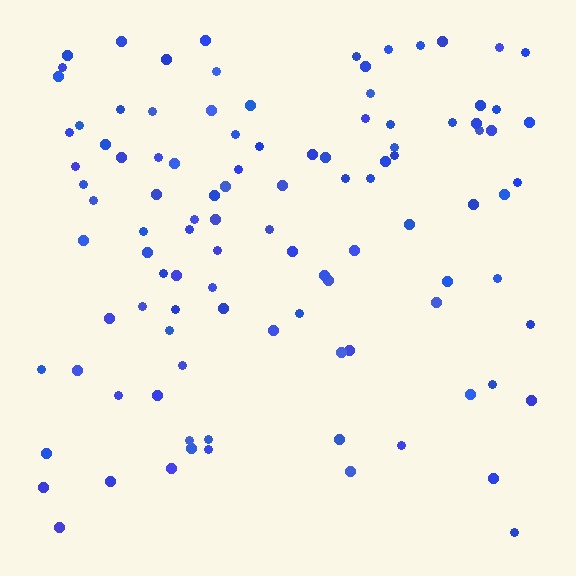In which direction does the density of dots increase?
From bottom to top, with the top side densest.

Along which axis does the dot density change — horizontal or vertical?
Vertical.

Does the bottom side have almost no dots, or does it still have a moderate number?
Still a moderate number, just noticeably fewer than the top.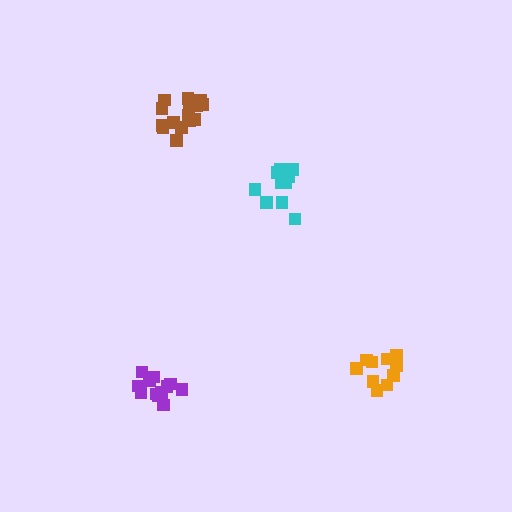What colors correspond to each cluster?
The clusters are colored: orange, cyan, brown, purple.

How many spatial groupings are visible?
There are 4 spatial groupings.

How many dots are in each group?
Group 1: 10 dots, Group 2: 10 dots, Group 3: 15 dots, Group 4: 12 dots (47 total).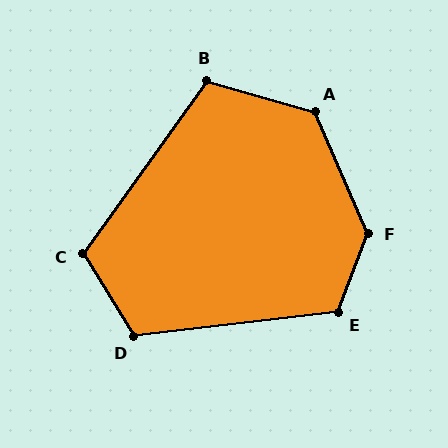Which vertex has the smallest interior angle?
B, at approximately 110 degrees.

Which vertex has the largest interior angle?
F, at approximately 136 degrees.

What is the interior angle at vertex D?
Approximately 115 degrees (obtuse).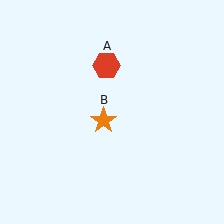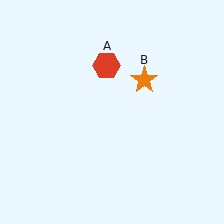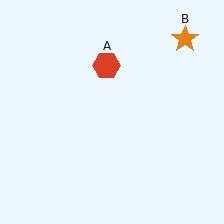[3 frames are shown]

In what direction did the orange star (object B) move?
The orange star (object B) moved up and to the right.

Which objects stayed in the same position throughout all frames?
Red hexagon (object A) remained stationary.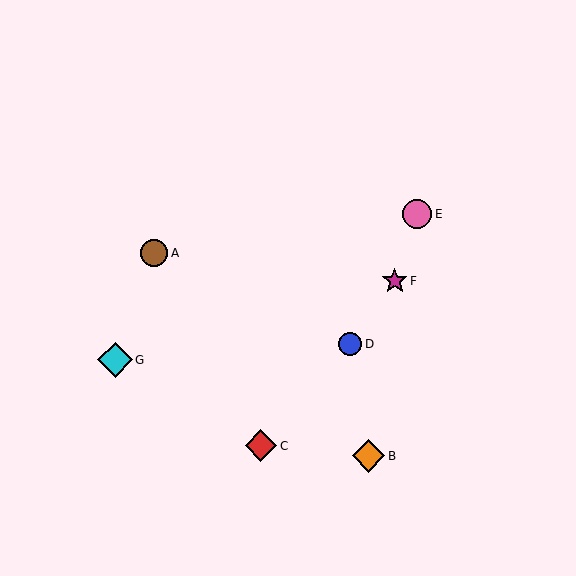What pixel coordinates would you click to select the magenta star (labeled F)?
Click at (395, 281) to select the magenta star F.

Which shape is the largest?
The cyan diamond (labeled G) is the largest.